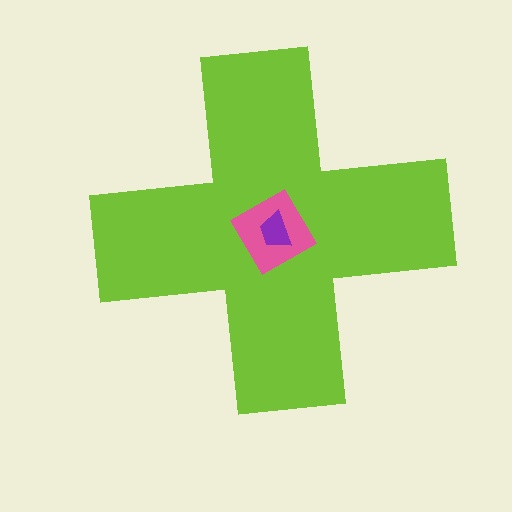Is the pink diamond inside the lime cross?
Yes.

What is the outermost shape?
The lime cross.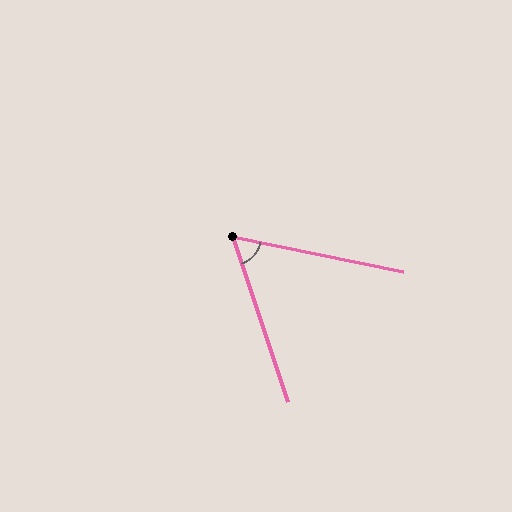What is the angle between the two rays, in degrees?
Approximately 60 degrees.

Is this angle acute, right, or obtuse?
It is acute.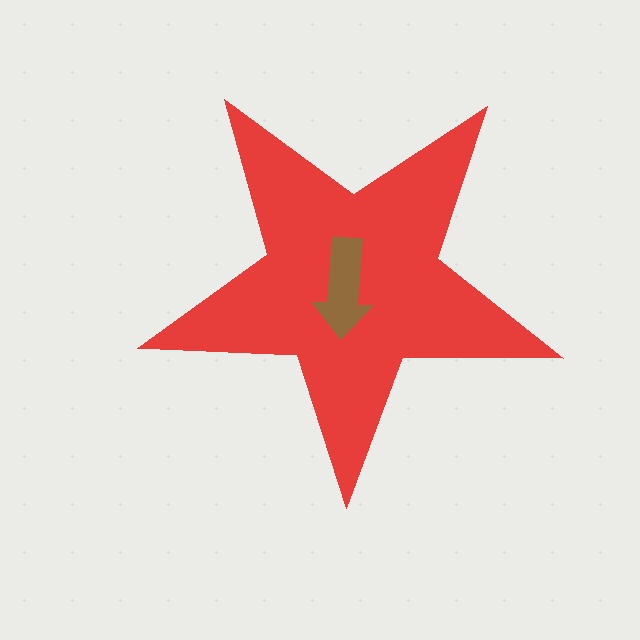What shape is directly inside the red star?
The brown arrow.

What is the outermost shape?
The red star.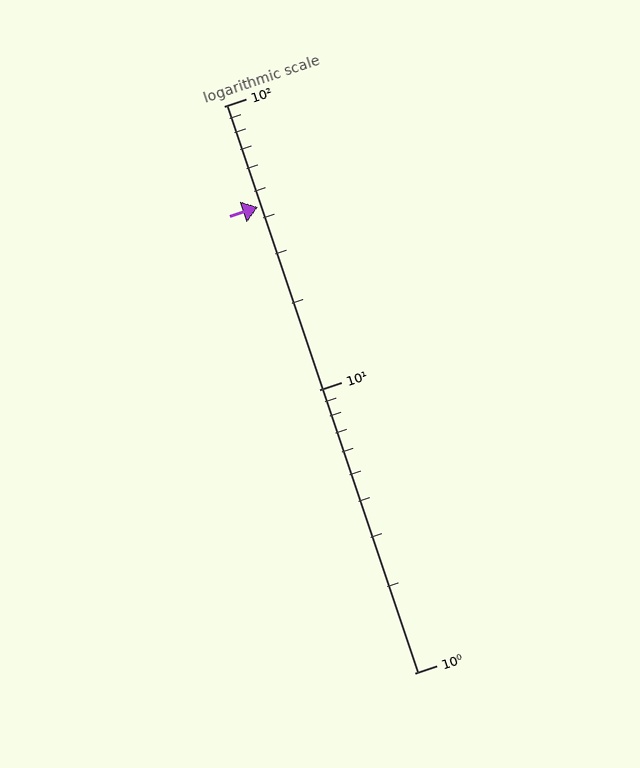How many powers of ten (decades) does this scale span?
The scale spans 2 decades, from 1 to 100.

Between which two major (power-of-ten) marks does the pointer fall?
The pointer is between 10 and 100.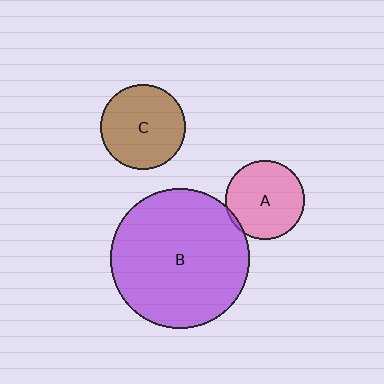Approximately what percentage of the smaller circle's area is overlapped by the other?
Approximately 5%.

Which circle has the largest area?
Circle B (purple).